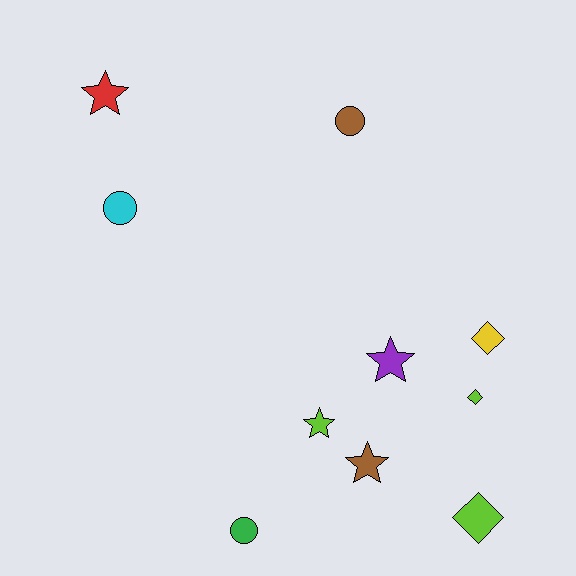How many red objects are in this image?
There is 1 red object.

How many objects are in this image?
There are 10 objects.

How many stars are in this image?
There are 4 stars.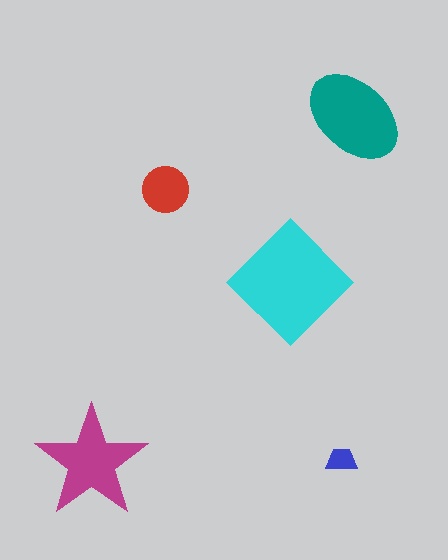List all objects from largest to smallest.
The cyan diamond, the teal ellipse, the magenta star, the red circle, the blue trapezoid.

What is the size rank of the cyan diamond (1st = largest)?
1st.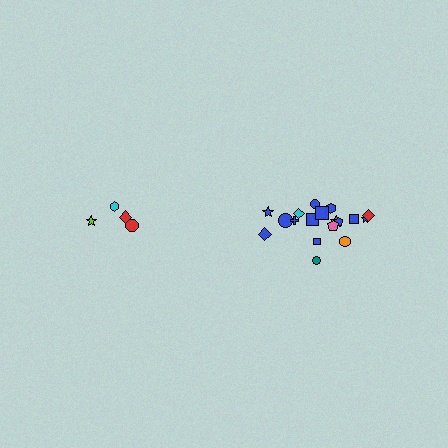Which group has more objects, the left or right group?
The right group.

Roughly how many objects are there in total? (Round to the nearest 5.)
Roughly 20 objects in total.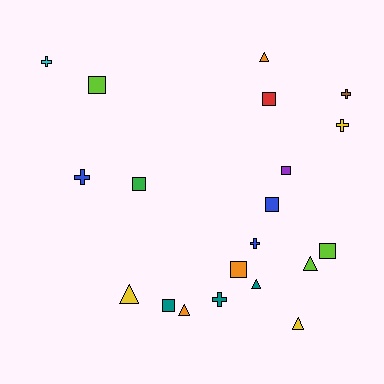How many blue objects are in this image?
There are 3 blue objects.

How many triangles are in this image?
There are 6 triangles.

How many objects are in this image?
There are 20 objects.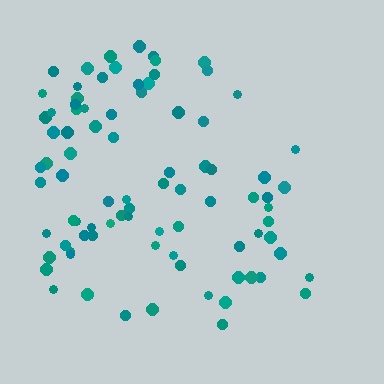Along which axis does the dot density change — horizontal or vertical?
Horizontal.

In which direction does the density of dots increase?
From right to left, with the left side densest.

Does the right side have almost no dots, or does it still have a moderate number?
Still a moderate number, just noticeably fewer than the left.